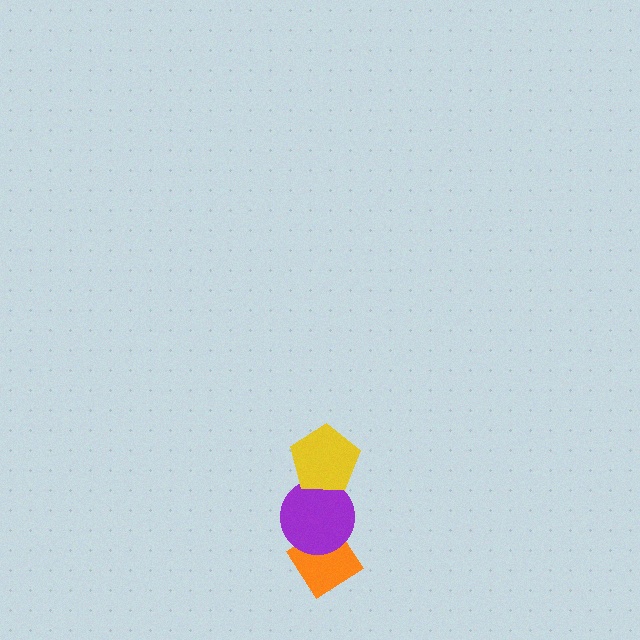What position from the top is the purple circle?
The purple circle is 2nd from the top.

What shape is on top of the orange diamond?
The purple circle is on top of the orange diamond.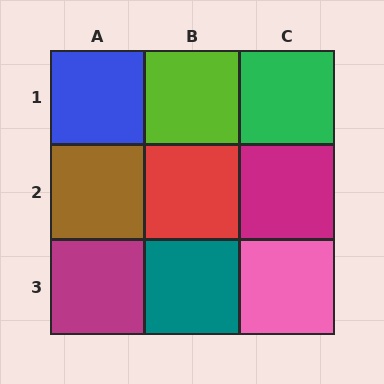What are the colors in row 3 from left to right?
Magenta, teal, pink.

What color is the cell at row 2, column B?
Red.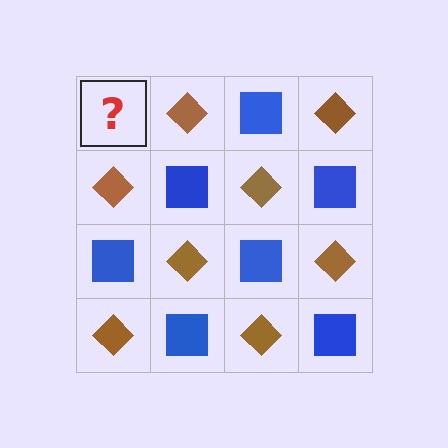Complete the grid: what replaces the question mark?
The question mark should be replaced with a blue square.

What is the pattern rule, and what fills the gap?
The rule is that it alternates blue square and brown diamond in a checkerboard pattern. The gap should be filled with a blue square.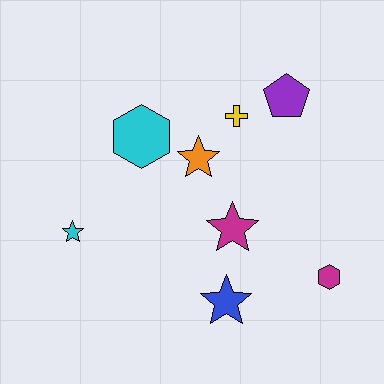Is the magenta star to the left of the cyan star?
No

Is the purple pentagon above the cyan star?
Yes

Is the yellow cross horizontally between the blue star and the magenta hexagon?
Yes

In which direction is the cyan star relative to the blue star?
The cyan star is to the left of the blue star.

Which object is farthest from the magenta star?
The cyan star is farthest from the magenta star.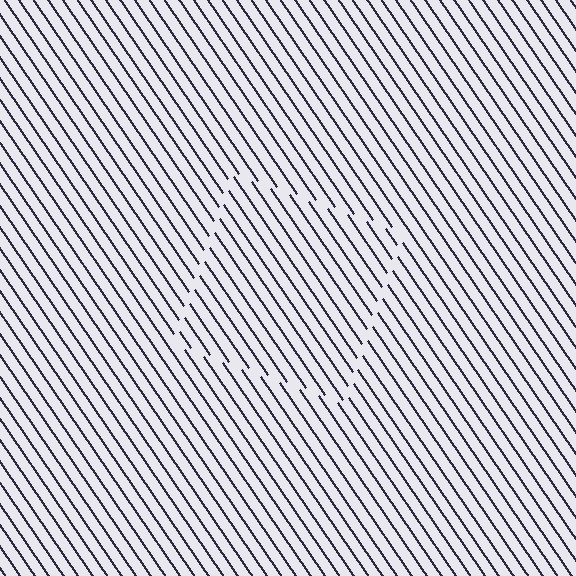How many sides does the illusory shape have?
4 sides — the line-ends trace a square.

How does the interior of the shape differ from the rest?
The interior of the shape contains the same grating, shifted by half a period — the contour is defined by the phase discontinuity where line-ends from the inner and outer gratings abut.